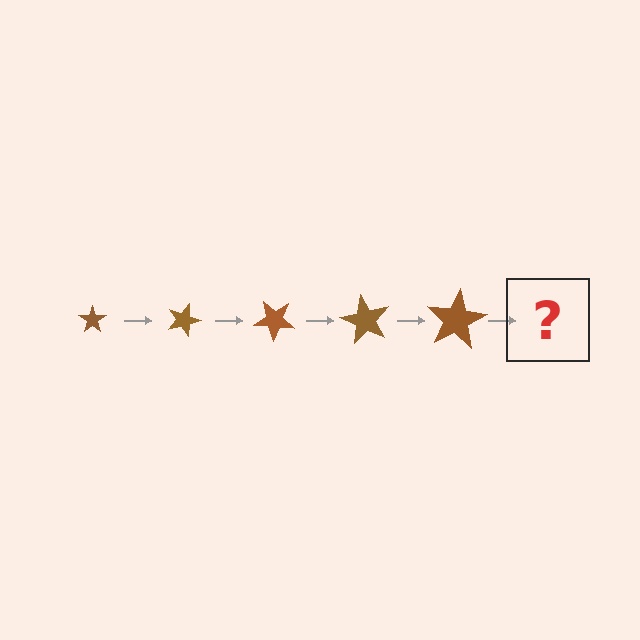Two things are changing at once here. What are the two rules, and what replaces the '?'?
The two rules are that the star grows larger each step and it rotates 20 degrees each step. The '?' should be a star, larger than the previous one and rotated 100 degrees from the start.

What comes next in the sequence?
The next element should be a star, larger than the previous one and rotated 100 degrees from the start.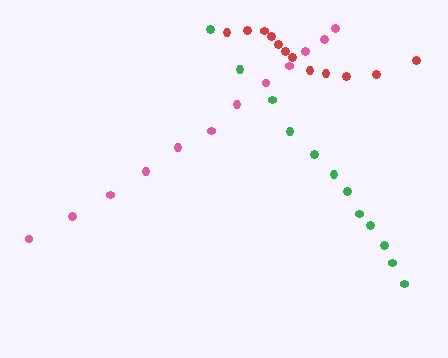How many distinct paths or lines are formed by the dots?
There are 3 distinct paths.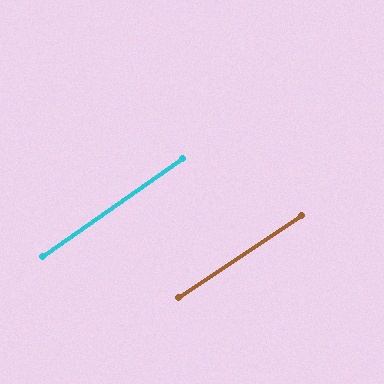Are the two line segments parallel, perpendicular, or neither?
Parallel — their directions differ by only 1.1°.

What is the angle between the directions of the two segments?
Approximately 1 degree.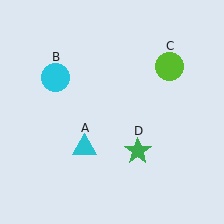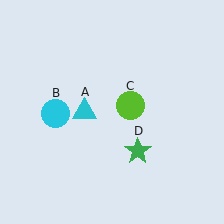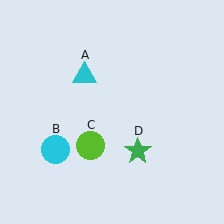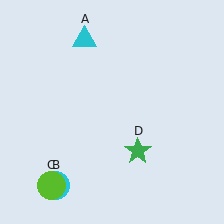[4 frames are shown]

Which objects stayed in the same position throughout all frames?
Green star (object D) remained stationary.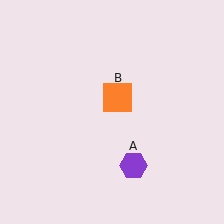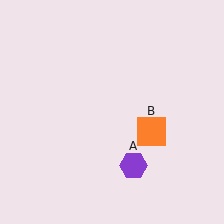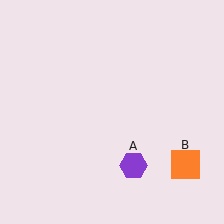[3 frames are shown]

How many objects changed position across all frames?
1 object changed position: orange square (object B).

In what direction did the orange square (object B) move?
The orange square (object B) moved down and to the right.